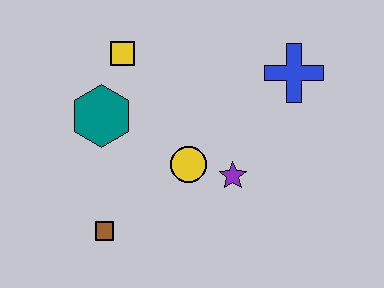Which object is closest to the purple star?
The yellow circle is closest to the purple star.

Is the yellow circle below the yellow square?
Yes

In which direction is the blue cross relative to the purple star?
The blue cross is above the purple star.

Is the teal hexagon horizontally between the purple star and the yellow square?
No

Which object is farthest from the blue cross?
The brown square is farthest from the blue cross.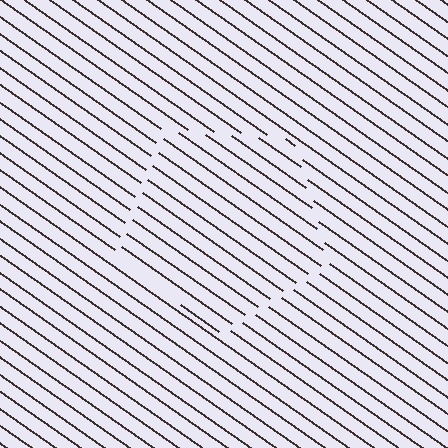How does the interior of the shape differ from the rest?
The interior of the shape contains the same grating, shifted by half a period — the contour is defined by the phase discontinuity where line-ends from the inner and outer gratings abut.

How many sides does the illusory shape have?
5 sides — the line-ends trace a pentagon.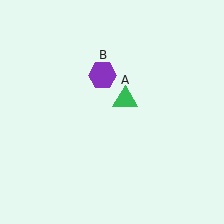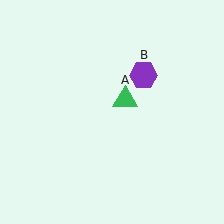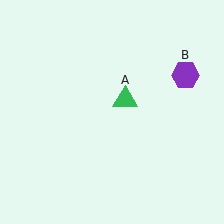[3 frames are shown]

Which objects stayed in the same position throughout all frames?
Green triangle (object A) remained stationary.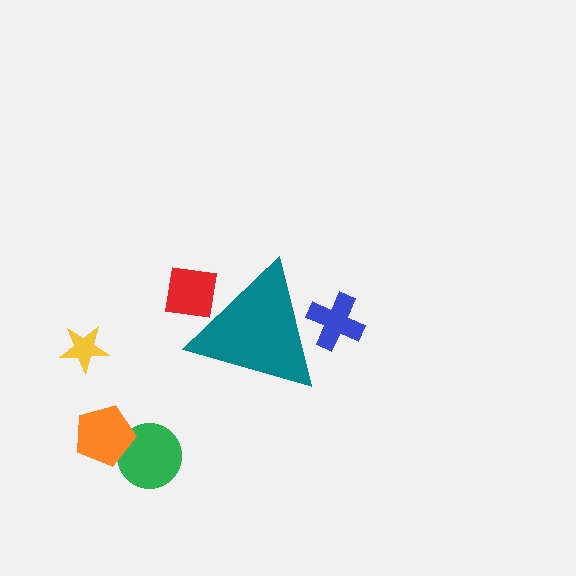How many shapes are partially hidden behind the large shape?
2 shapes are partially hidden.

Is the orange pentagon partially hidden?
No, the orange pentagon is fully visible.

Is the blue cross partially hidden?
Yes, the blue cross is partially hidden behind the teal triangle.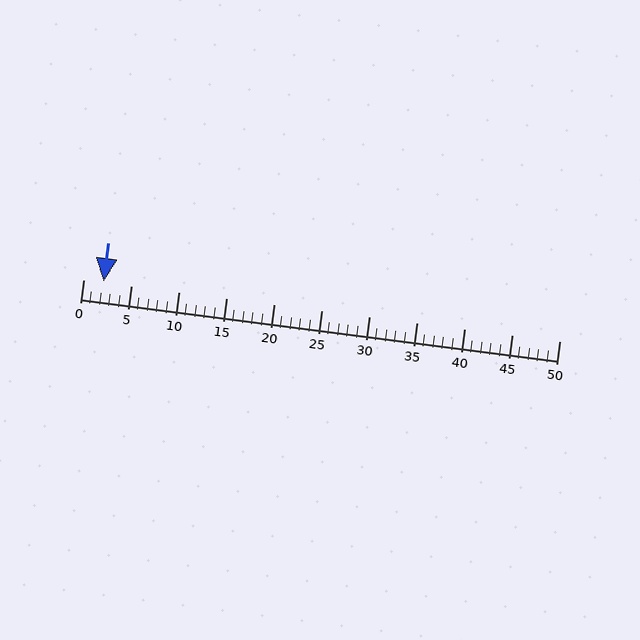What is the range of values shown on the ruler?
The ruler shows values from 0 to 50.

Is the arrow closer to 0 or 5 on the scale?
The arrow is closer to 0.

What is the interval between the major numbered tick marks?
The major tick marks are spaced 5 units apart.